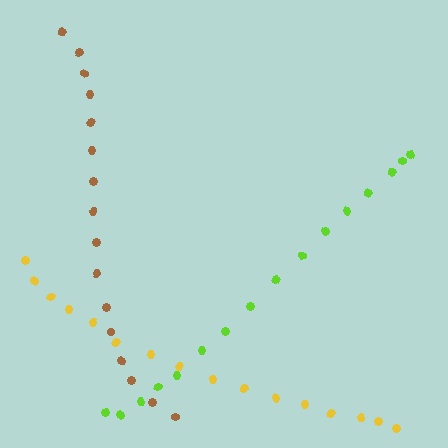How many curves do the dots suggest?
There are 3 distinct paths.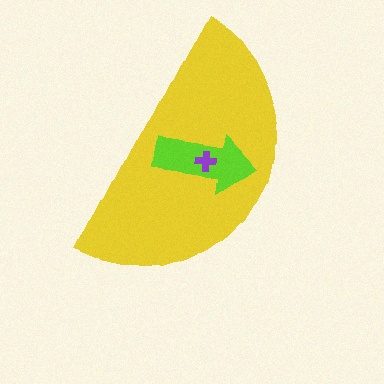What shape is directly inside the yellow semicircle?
The lime arrow.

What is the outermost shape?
The yellow semicircle.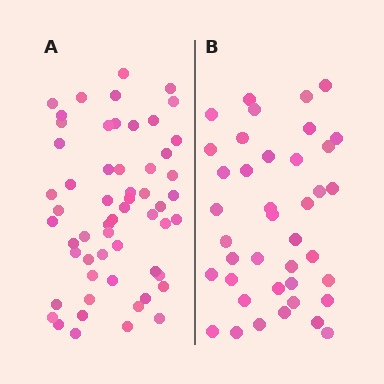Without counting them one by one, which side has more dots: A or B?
Region A (the left region) has more dots.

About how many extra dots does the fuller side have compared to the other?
Region A has approximately 15 more dots than region B.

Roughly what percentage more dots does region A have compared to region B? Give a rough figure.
About 40% more.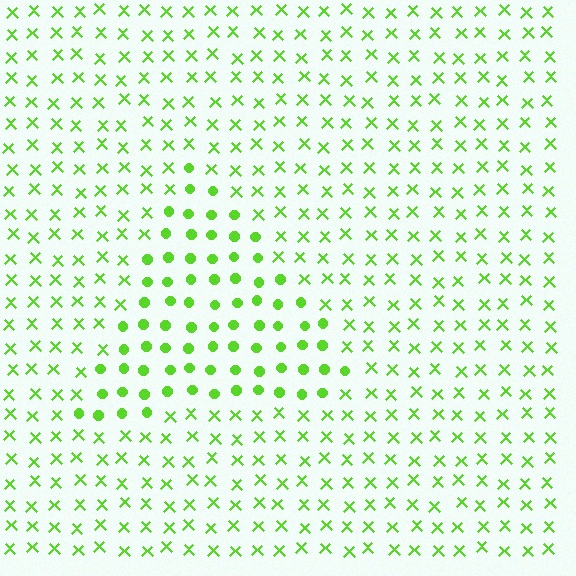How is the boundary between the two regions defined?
The boundary is defined by a change in element shape: circles inside vs. X marks outside. All elements share the same color and spacing.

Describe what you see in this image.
The image is filled with small lime elements arranged in a uniform grid. A triangle-shaped region contains circles, while the surrounding area contains X marks. The boundary is defined purely by the change in element shape.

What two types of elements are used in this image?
The image uses circles inside the triangle region and X marks outside it.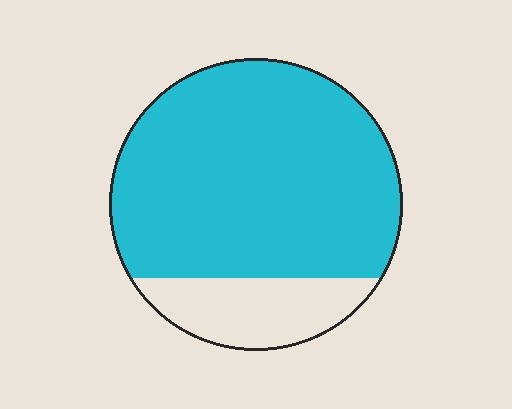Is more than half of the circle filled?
Yes.